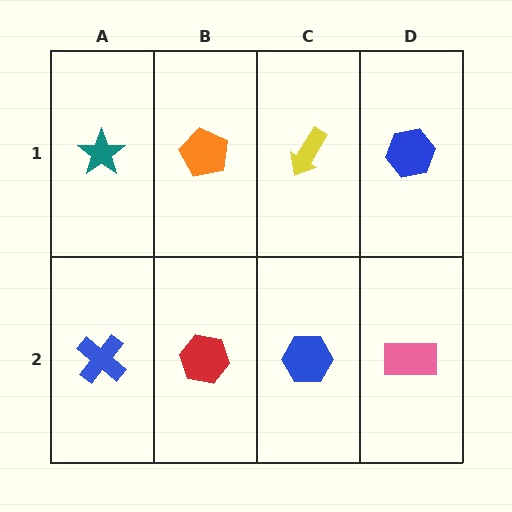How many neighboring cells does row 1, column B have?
3.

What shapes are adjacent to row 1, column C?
A blue hexagon (row 2, column C), an orange pentagon (row 1, column B), a blue hexagon (row 1, column D).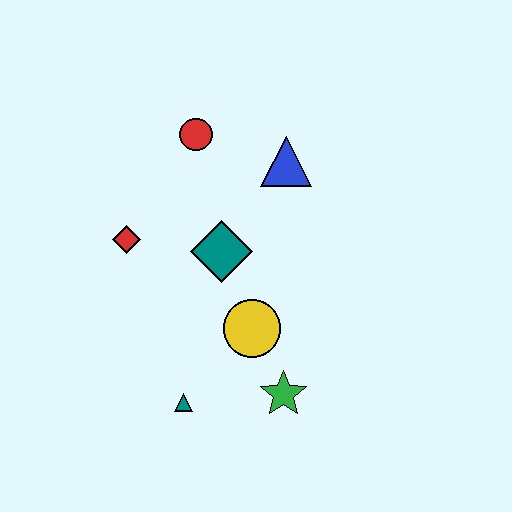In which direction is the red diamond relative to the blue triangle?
The red diamond is to the left of the blue triangle.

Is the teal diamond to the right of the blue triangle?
No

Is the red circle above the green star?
Yes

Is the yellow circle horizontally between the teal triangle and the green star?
Yes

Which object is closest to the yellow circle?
The green star is closest to the yellow circle.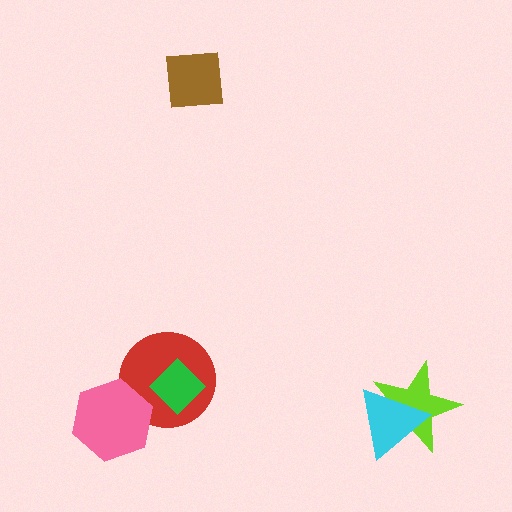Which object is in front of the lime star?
The cyan triangle is in front of the lime star.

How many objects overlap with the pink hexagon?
1 object overlaps with the pink hexagon.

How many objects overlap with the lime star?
1 object overlaps with the lime star.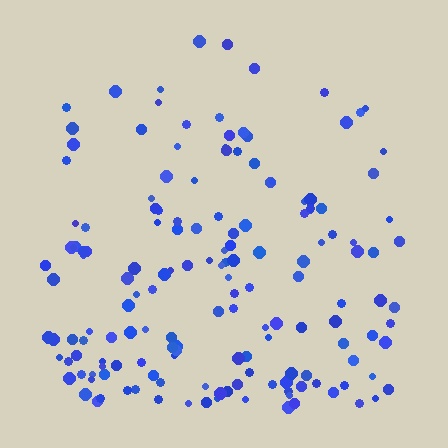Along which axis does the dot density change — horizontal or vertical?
Vertical.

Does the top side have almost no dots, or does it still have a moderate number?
Still a moderate number, just noticeably fewer than the bottom.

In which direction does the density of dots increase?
From top to bottom, with the bottom side densest.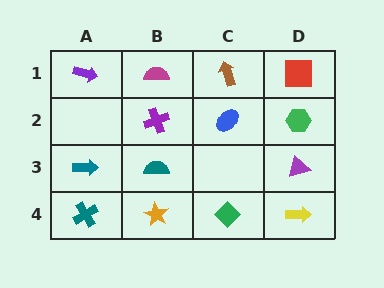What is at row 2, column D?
A green hexagon.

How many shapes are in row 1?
4 shapes.